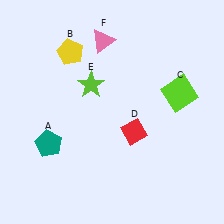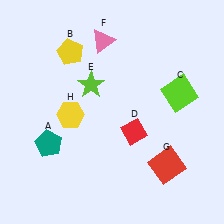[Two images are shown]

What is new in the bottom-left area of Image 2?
A yellow hexagon (H) was added in the bottom-left area of Image 2.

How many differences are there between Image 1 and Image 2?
There are 2 differences between the two images.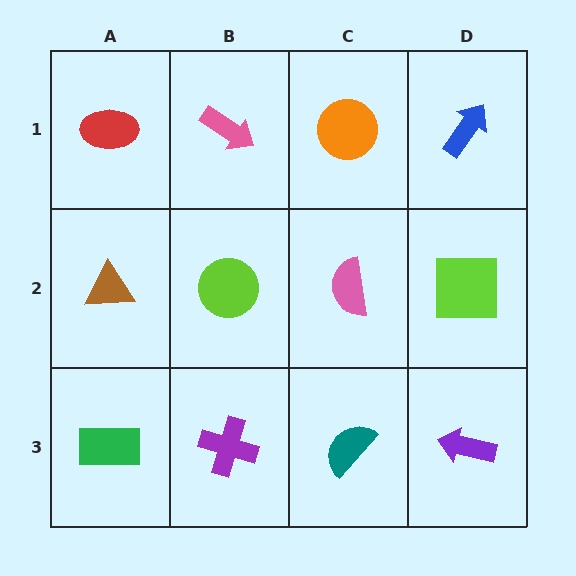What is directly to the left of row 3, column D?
A teal semicircle.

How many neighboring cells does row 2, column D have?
3.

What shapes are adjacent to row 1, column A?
A brown triangle (row 2, column A), a pink arrow (row 1, column B).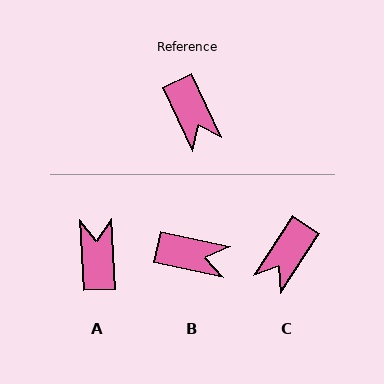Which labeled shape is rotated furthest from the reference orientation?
A, about 157 degrees away.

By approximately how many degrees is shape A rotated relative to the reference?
Approximately 157 degrees counter-clockwise.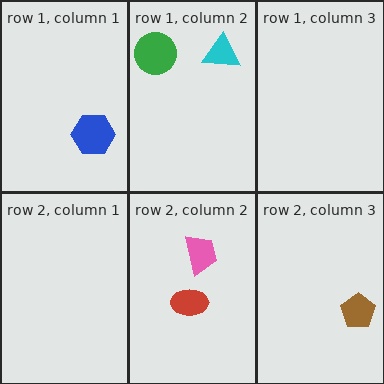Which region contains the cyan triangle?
The row 1, column 2 region.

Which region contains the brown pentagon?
The row 2, column 3 region.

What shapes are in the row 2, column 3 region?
The brown pentagon.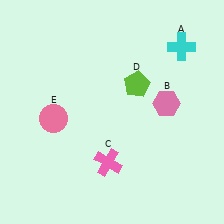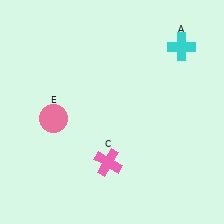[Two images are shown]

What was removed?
The pink hexagon (B), the lime pentagon (D) were removed in Image 2.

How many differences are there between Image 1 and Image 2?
There are 2 differences between the two images.